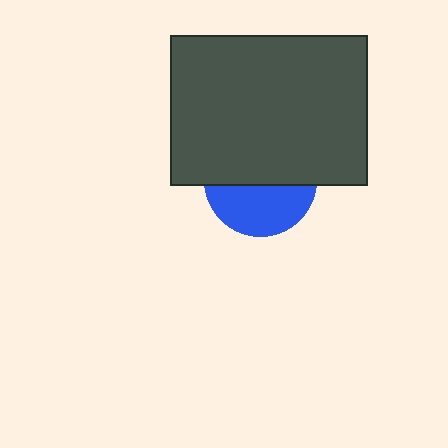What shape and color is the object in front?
The object in front is a dark gray rectangle.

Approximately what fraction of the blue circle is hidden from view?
Roughly 56% of the blue circle is hidden behind the dark gray rectangle.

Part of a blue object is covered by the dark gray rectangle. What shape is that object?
It is a circle.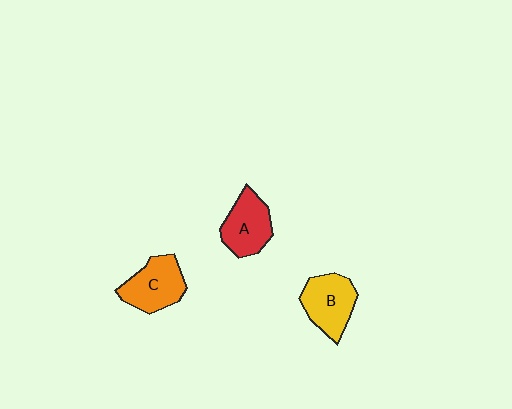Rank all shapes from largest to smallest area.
From largest to smallest: C (orange), B (yellow), A (red).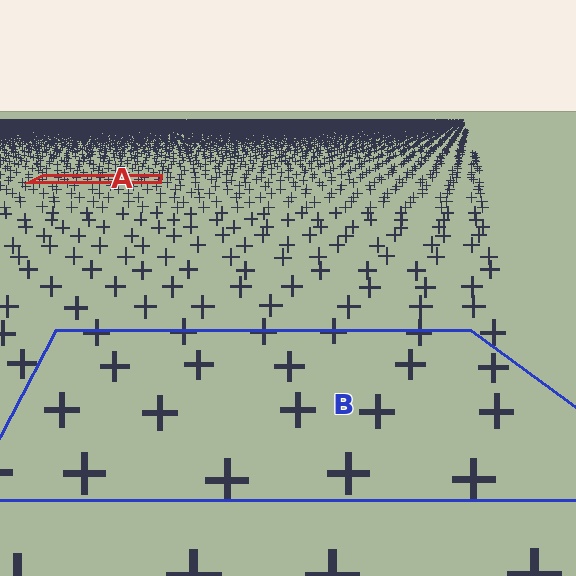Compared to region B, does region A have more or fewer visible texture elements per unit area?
Region A has more texture elements per unit area — they are packed more densely because it is farther away.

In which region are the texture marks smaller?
The texture marks are smaller in region A, because it is farther away.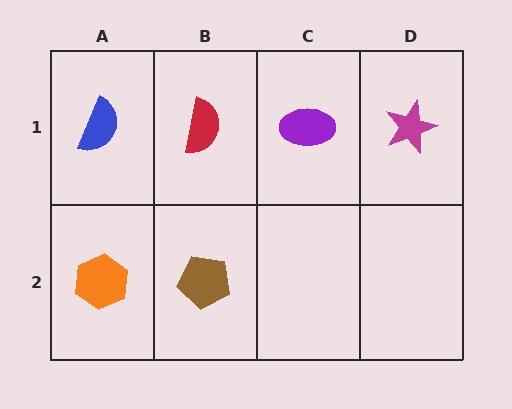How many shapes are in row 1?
4 shapes.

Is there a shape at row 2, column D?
No, that cell is empty.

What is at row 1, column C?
A purple ellipse.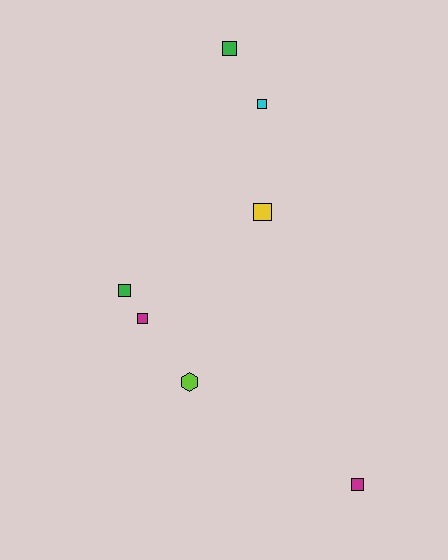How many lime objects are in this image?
There is 1 lime object.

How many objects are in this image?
There are 7 objects.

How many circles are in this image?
There are no circles.